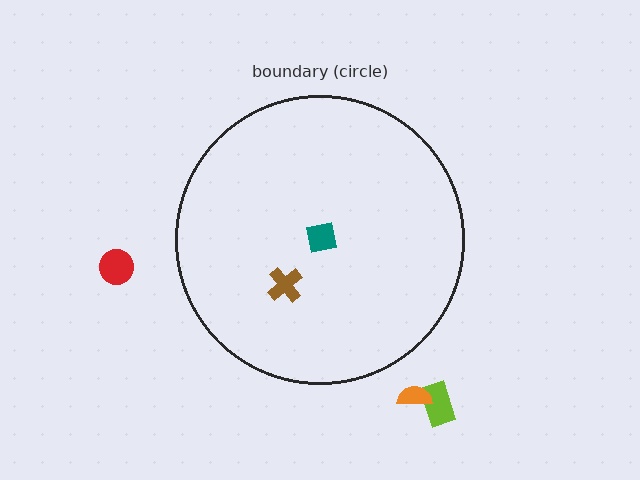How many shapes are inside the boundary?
2 inside, 3 outside.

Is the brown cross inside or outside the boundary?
Inside.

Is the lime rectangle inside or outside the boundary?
Outside.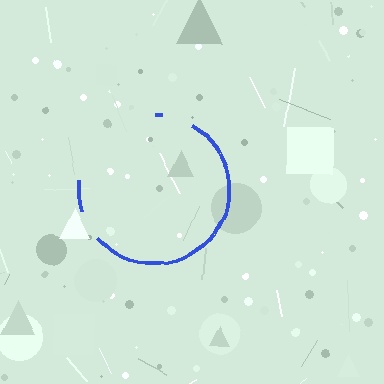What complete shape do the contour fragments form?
The contour fragments form a circle.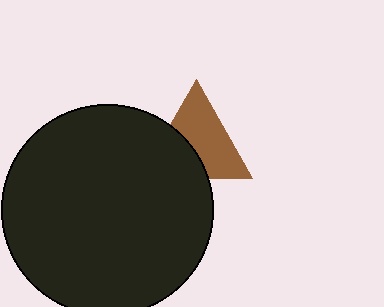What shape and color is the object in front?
The object in front is a black circle.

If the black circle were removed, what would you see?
You would see the complete brown triangle.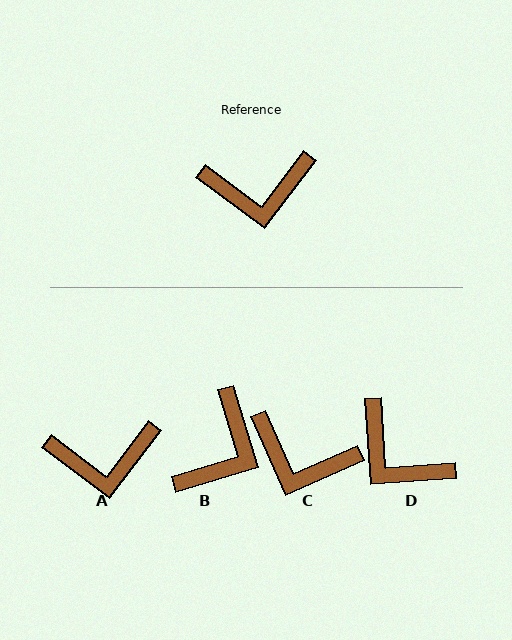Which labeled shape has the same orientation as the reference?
A.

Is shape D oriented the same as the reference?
No, it is off by about 49 degrees.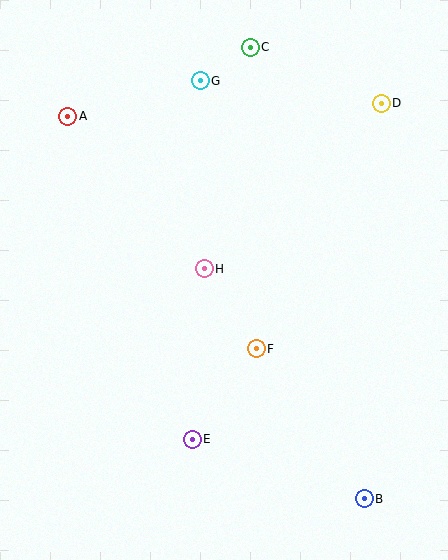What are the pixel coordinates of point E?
Point E is at (192, 439).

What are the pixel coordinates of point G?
Point G is at (200, 81).